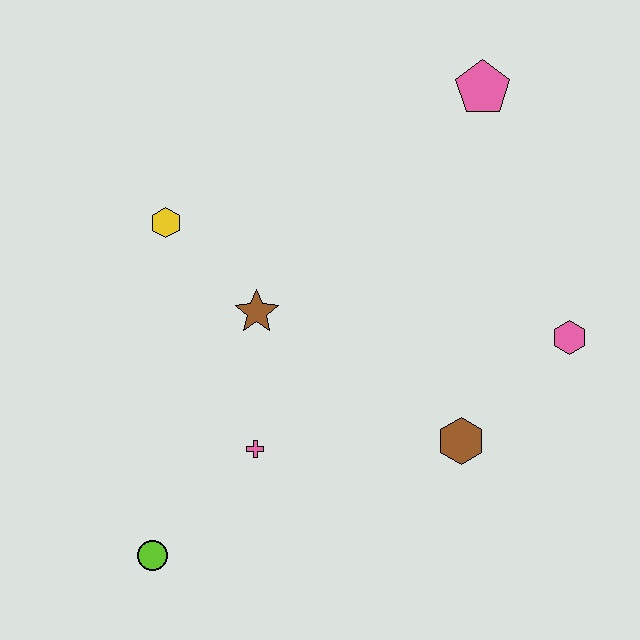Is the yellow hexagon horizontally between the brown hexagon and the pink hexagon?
No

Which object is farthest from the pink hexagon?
The lime circle is farthest from the pink hexagon.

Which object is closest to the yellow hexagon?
The brown star is closest to the yellow hexagon.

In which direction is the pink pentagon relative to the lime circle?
The pink pentagon is above the lime circle.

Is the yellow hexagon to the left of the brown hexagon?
Yes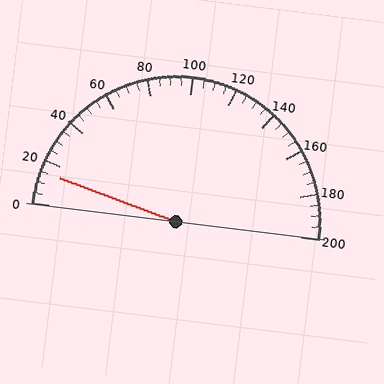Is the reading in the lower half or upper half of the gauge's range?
The reading is in the lower half of the range (0 to 200).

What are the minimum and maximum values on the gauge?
The gauge ranges from 0 to 200.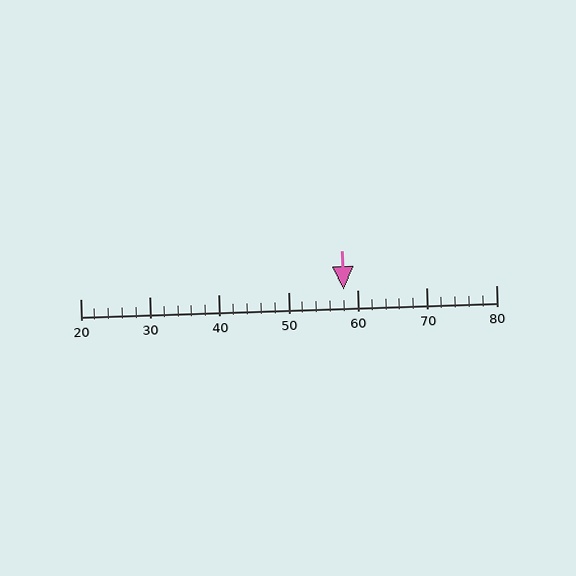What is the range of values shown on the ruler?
The ruler shows values from 20 to 80.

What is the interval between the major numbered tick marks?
The major tick marks are spaced 10 units apart.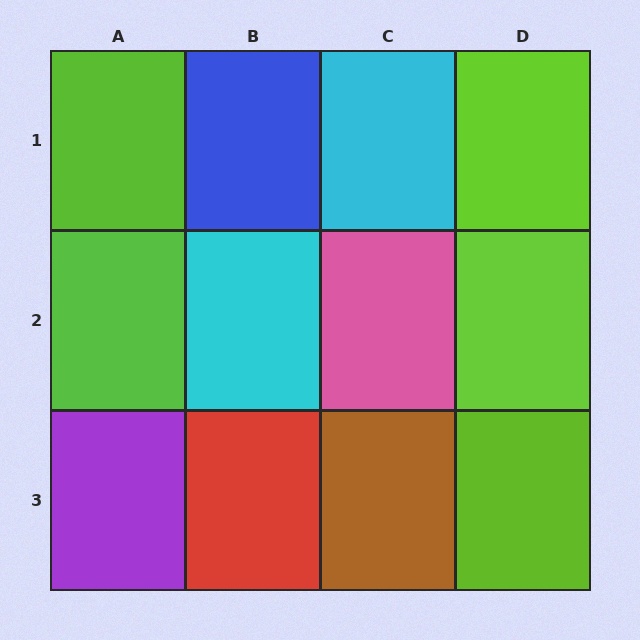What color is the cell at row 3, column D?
Lime.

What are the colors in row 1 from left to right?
Lime, blue, cyan, lime.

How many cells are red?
1 cell is red.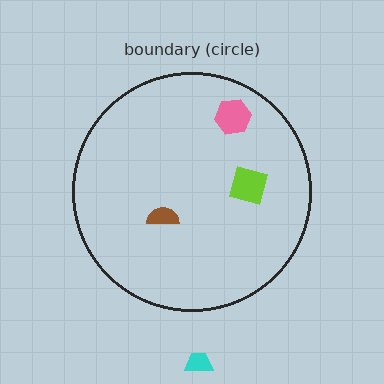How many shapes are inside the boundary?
3 inside, 1 outside.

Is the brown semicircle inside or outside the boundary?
Inside.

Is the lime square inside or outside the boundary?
Inside.